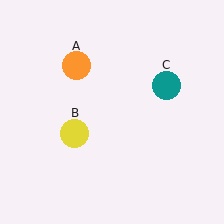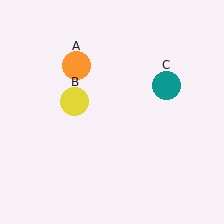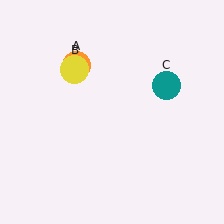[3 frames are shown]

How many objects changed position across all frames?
1 object changed position: yellow circle (object B).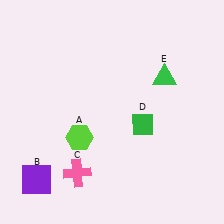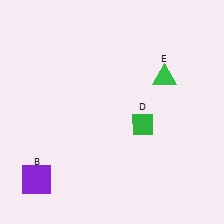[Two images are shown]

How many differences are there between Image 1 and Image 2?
There are 2 differences between the two images.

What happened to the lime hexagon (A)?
The lime hexagon (A) was removed in Image 2. It was in the bottom-left area of Image 1.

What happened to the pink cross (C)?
The pink cross (C) was removed in Image 2. It was in the bottom-left area of Image 1.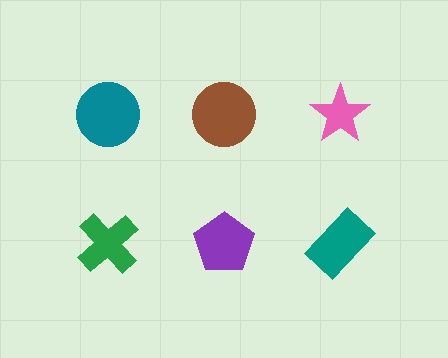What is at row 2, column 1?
A green cross.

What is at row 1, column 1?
A teal circle.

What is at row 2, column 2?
A purple pentagon.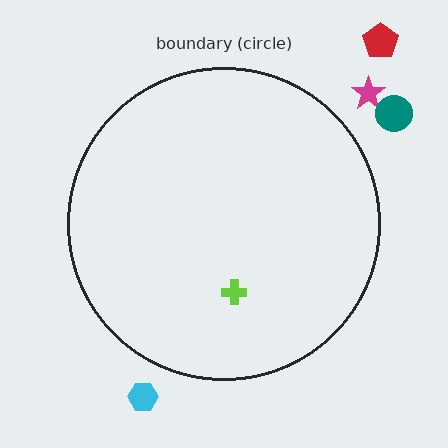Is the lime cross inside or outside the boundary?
Inside.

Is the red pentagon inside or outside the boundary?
Outside.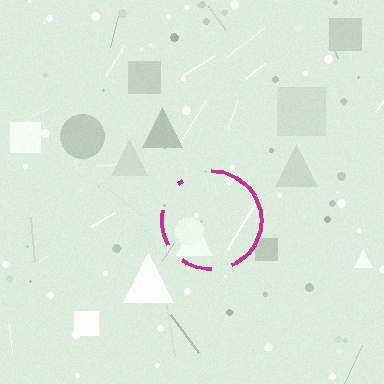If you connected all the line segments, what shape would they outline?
They would outline a circle.